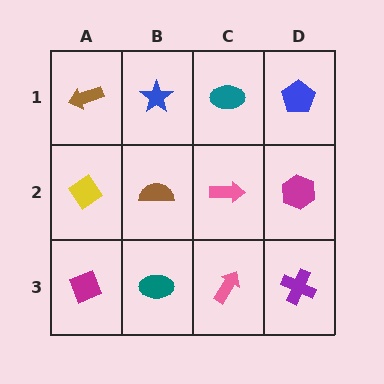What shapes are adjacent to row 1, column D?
A magenta hexagon (row 2, column D), a teal ellipse (row 1, column C).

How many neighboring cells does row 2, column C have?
4.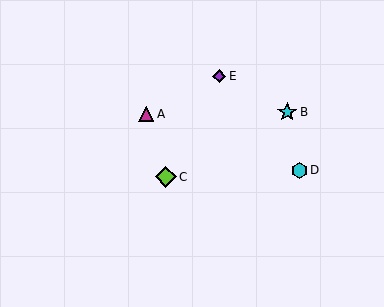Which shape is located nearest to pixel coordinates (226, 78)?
The purple diamond (labeled E) at (219, 76) is nearest to that location.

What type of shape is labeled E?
Shape E is a purple diamond.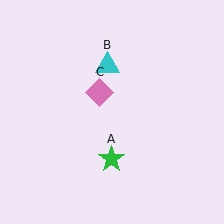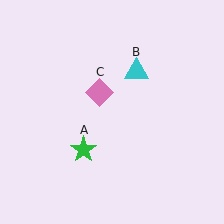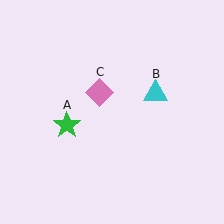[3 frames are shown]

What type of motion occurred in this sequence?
The green star (object A), cyan triangle (object B) rotated clockwise around the center of the scene.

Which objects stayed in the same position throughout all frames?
Pink diamond (object C) remained stationary.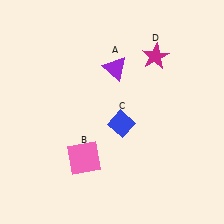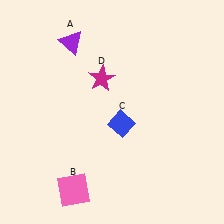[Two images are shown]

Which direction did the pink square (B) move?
The pink square (B) moved down.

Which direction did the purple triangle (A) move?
The purple triangle (A) moved left.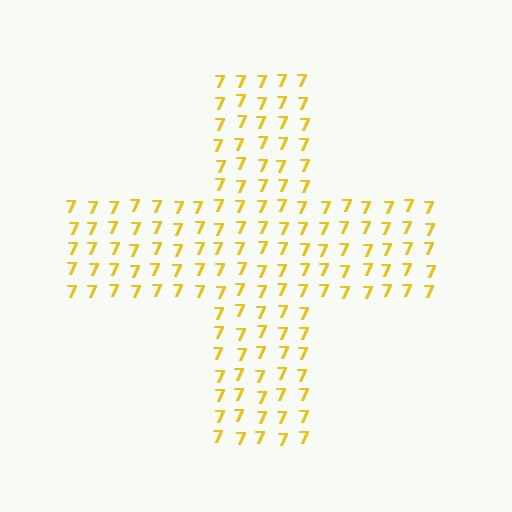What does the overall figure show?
The overall figure shows a cross.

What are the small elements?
The small elements are digit 7's.